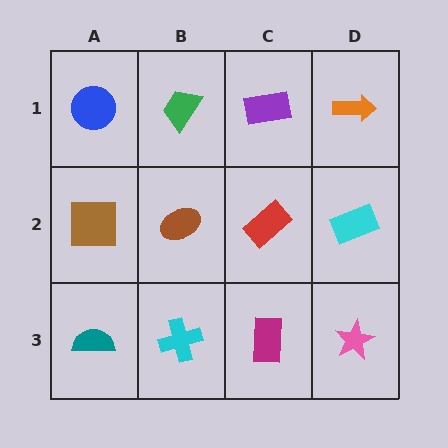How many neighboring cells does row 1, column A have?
2.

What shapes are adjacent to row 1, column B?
A brown ellipse (row 2, column B), a blue circle (row 1, column A), a purple rectangle (row 1, column C).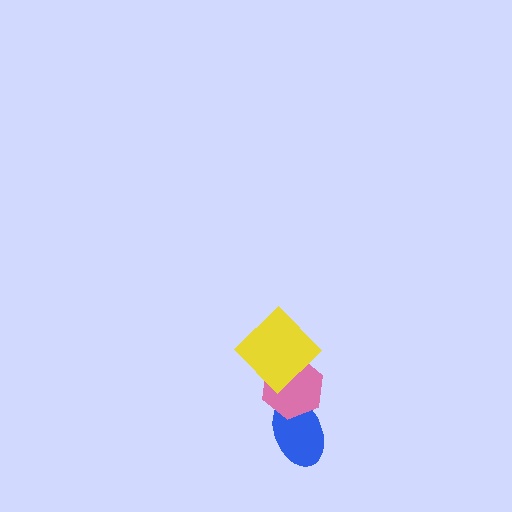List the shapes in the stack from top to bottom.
From top to bottom: the yellow diamond, the pink hexagon, the blue ellipse.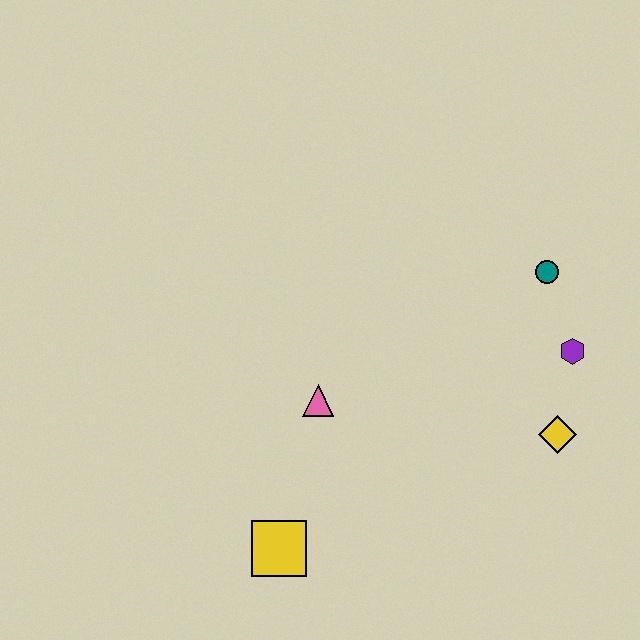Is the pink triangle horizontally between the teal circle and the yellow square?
Yes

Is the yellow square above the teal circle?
No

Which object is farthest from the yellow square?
The teal circle is farthest from the yellow square.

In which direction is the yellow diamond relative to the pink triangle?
The yellow diamond is to the right of the pink triangle.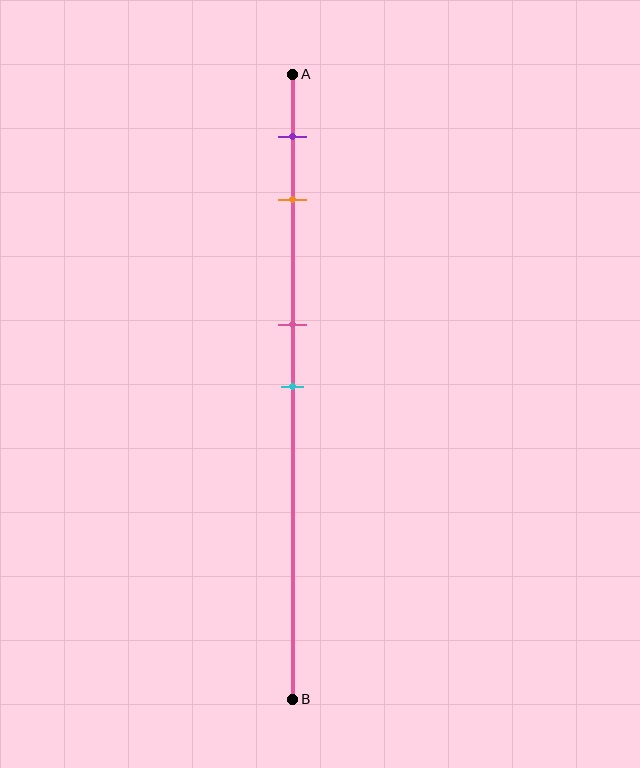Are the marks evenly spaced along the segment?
No, the marks are not evenly spaced.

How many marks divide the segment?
There are 4 marks dividing the segment.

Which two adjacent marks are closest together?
The pink and cyan marks are the closest adjacent pair.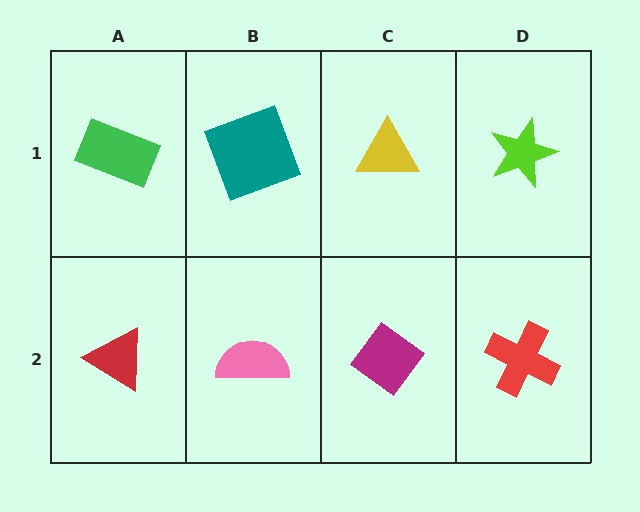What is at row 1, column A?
A green rectangle.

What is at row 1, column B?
A teal square.